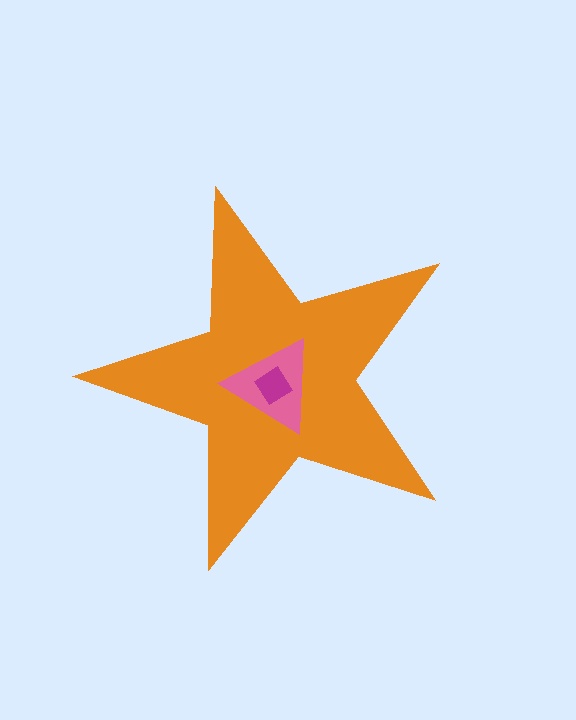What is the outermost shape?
The orange star.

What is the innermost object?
The magenta diamond.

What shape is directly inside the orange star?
The pink triangle.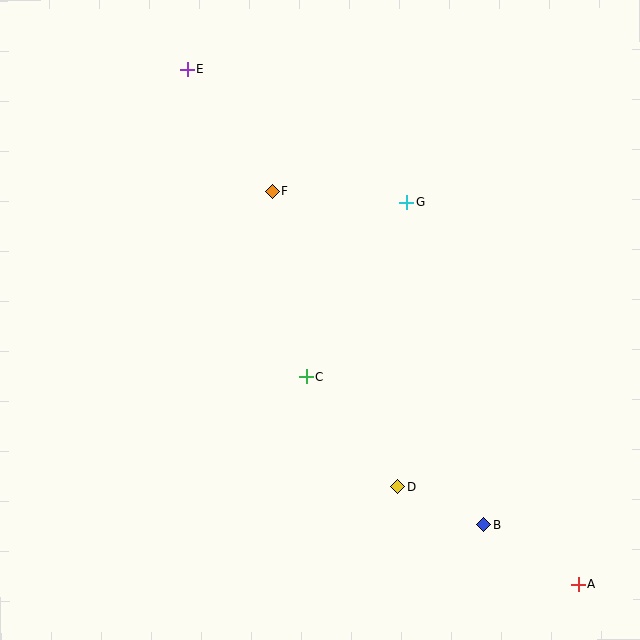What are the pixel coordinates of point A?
Point A is at (579, 584).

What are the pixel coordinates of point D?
Point D is at (398, 486).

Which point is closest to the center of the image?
Point C at (306, 377) is closest to the center.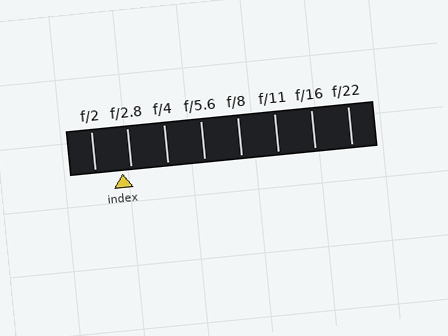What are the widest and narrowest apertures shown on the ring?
The widest aperture shown is f/2 and the narrowest is f/22.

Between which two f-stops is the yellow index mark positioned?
The index mark is between f/2 and f/2.8.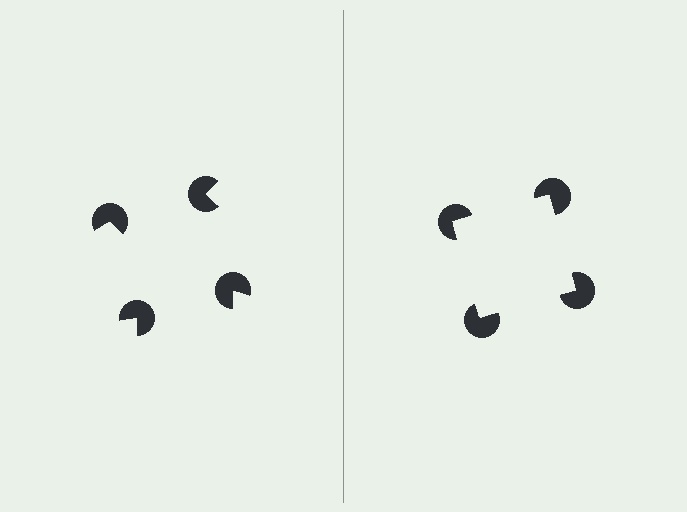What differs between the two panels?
The pac-man discs are positioned identically on both sides; only the wedge orientations differ. On the right they align to a square; on the left they are misaligned.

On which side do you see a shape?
An illusory square appears on the right side. On the left side the wedge cuts are rotated, so no coherent shape forms.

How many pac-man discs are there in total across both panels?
8 — 4 on each side.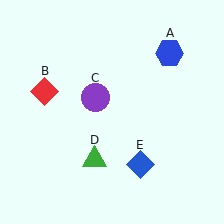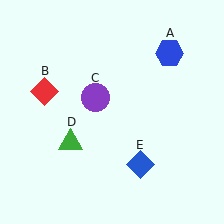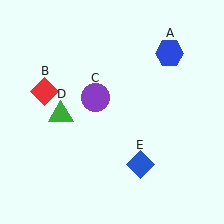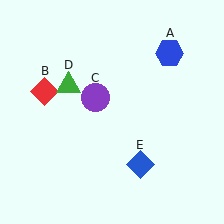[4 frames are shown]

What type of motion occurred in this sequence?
The green triangle (object D) rotated clockwise around the center of the scene.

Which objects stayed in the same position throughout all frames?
Blue hexagon (object A) and red diamond (object B) and purple circle (object C) and blue diamond (object E) remained stationary.